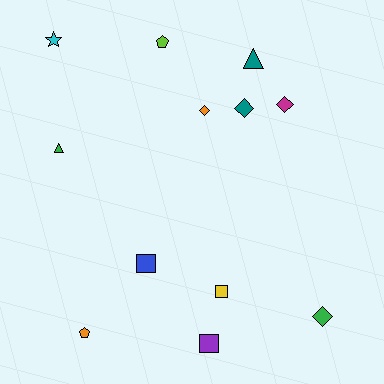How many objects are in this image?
There are 12 objects.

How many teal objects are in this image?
There are 2 teal objects.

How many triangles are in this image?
There are 2 triangles.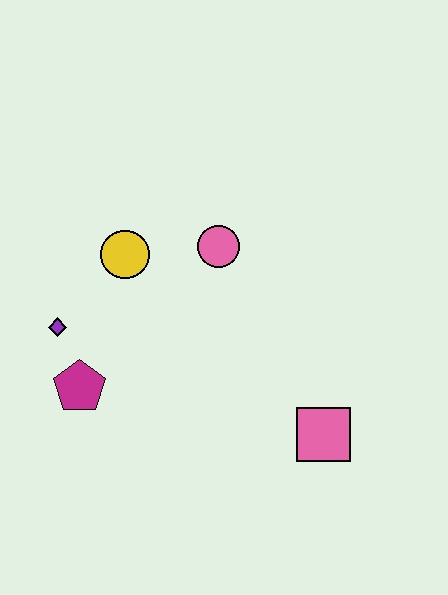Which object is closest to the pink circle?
The yellow circle is closest to the pink circle.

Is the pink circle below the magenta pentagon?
No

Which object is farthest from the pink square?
The purple diamond is farthest from the pink square.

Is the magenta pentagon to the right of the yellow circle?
No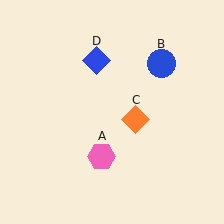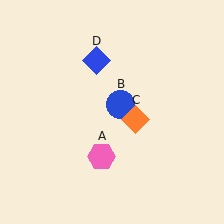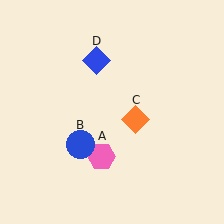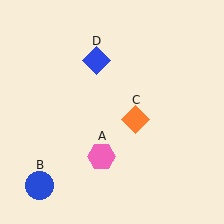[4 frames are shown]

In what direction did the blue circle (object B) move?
The blue circle (object B) moved down and to the left.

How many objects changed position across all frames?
1 object changed position: blue circle (object B).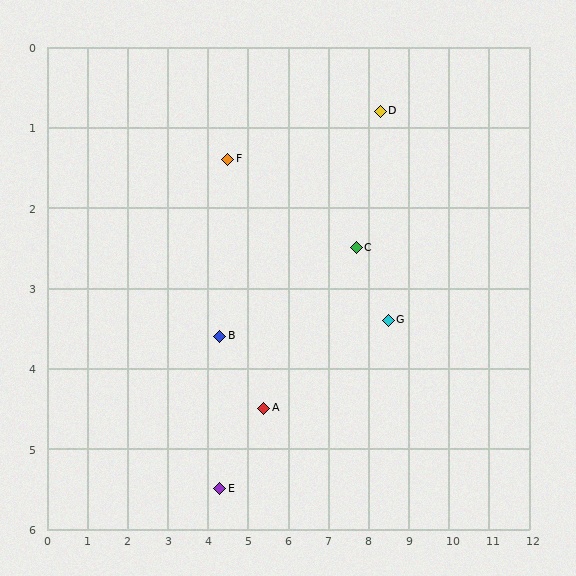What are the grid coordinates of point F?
Point F is at approximately (4.5, 1.4).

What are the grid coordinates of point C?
Point C is at approximately (7.7, 2.5).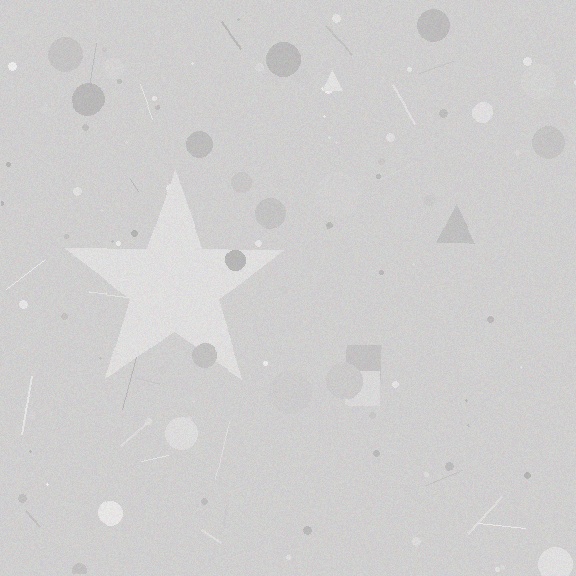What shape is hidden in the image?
A star is hidden in the image.